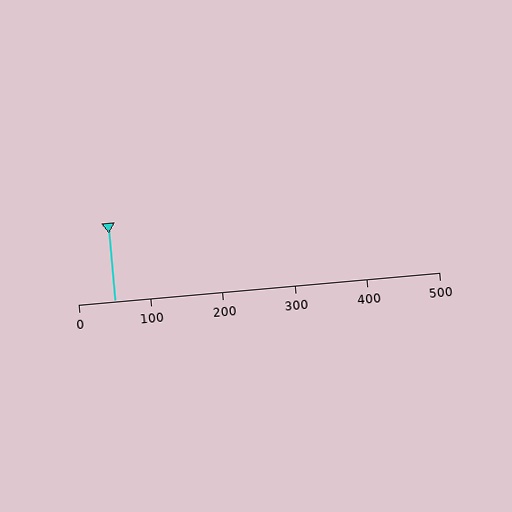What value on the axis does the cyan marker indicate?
The marker indicates approximately 50.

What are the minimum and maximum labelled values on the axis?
The axis runs from 0 to 500.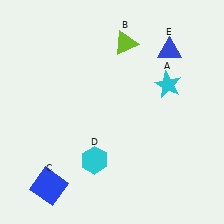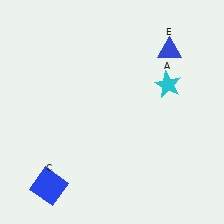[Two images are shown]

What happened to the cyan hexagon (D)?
The cyan hexagon (D) was removed in Image 2. It was in the bottom-left area of Image 1.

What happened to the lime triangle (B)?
The lime triangle (B) was removed in Image 2. It was in the top-right area of Image 1.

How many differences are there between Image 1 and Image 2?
There are 2 differences between the two images.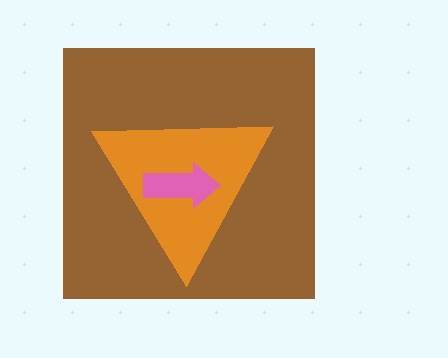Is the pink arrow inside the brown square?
Yes.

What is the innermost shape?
The pink arrow.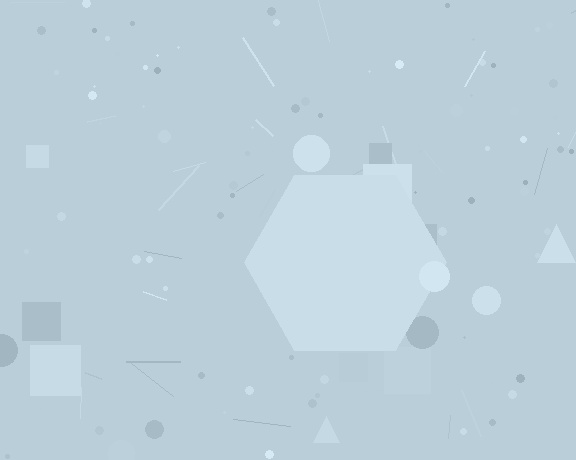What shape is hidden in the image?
A hexagon is hidden in the image.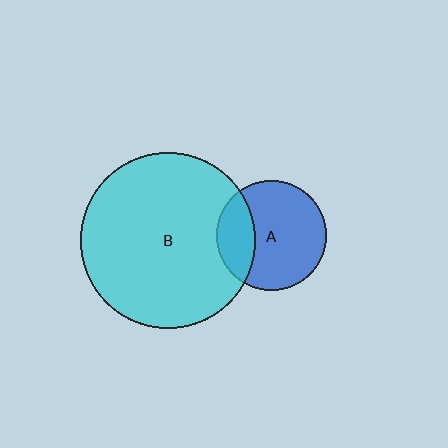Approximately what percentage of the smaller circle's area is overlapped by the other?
Approximately 25%.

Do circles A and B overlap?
Yes.